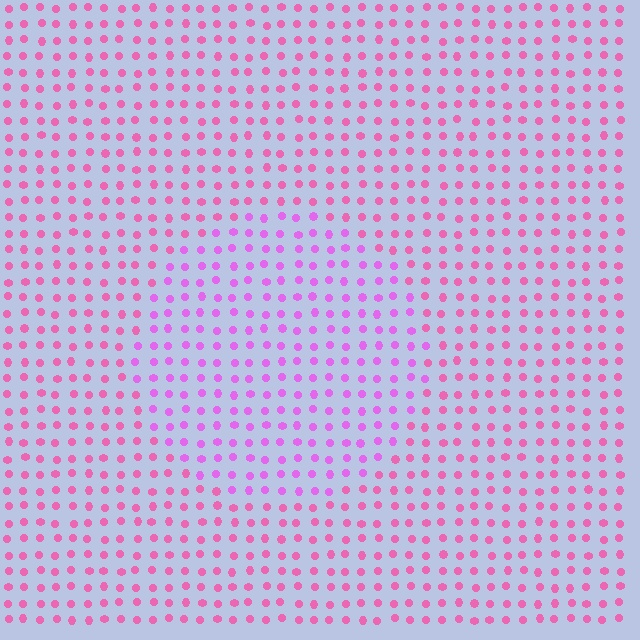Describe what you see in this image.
The image is filled with small pink elements in a uniform arrangement. A circle-shaped region is visible where the elements are tinted to a slightly different hue, forming a subtle color boundary.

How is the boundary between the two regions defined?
The boundary is defined purely by a slight shift in hue (about 30 degrees). Spacing, size, and orientation are identical on both sides.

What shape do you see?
I see a circle.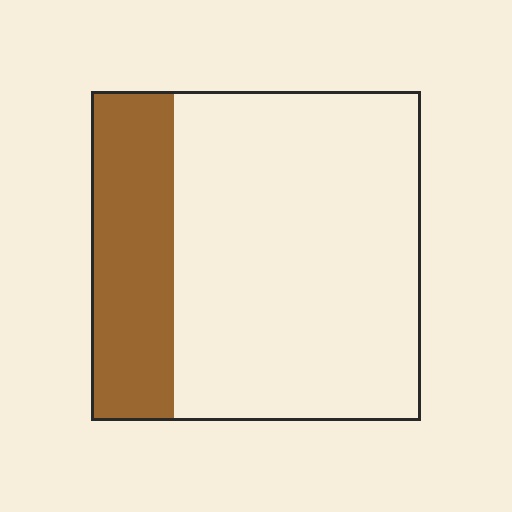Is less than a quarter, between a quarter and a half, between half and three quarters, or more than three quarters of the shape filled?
Between a quarter and a half.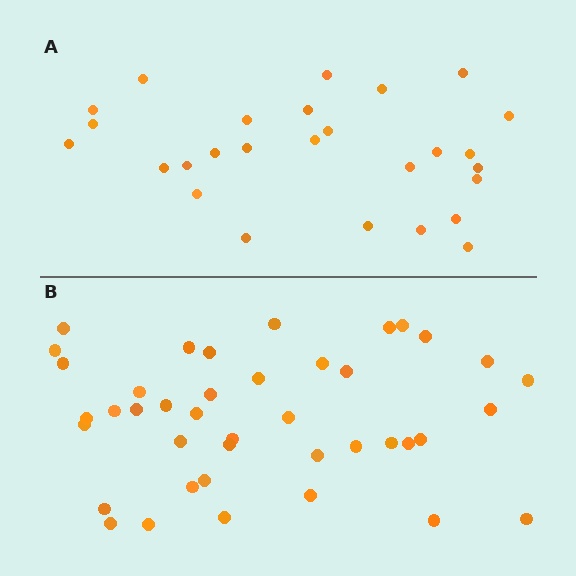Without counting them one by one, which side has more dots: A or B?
Region B (the bottom region) has more dots.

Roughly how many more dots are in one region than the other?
Region B has approximately 15 more dots than region A.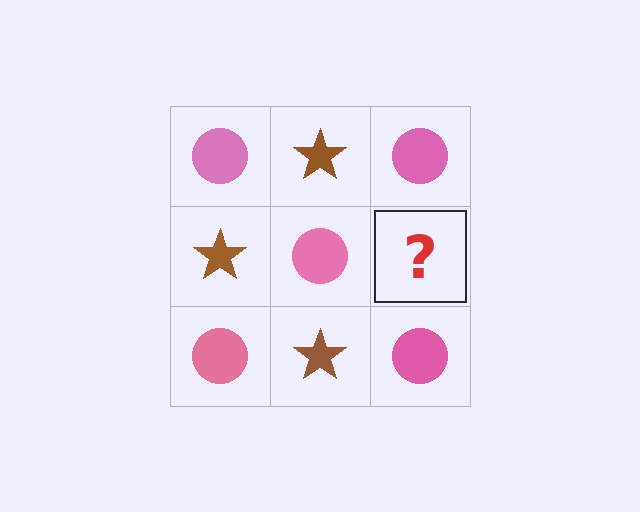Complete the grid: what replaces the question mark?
The question mark should be replaced with a brown star.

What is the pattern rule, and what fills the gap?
The rule is that it alternates pink circle and brown star in a checkerboard pattern. The gap should be filled with a brown star.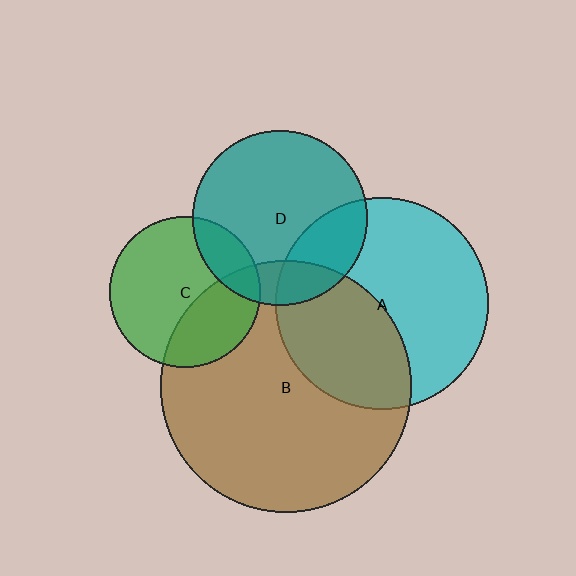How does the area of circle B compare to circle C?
Approximately 2.8 times.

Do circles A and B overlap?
Yes.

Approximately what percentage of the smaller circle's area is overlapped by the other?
Approximately 40%.